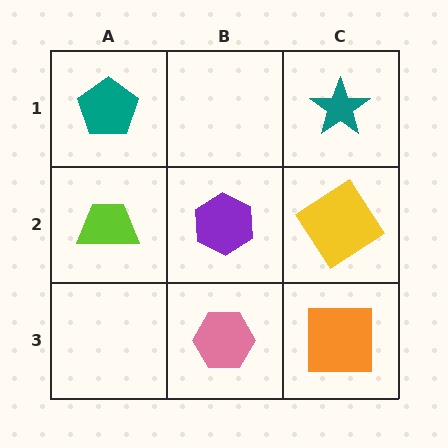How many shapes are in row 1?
2 shapes.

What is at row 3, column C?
An orange square.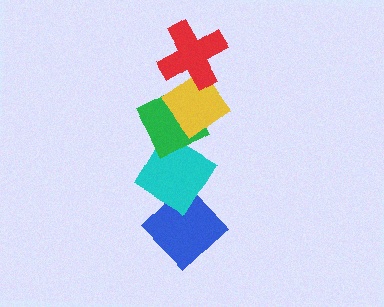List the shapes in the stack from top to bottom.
From top to bottom: the red cross, the yellow diamond, the green diamond, the cyan diamond, the blue diamond.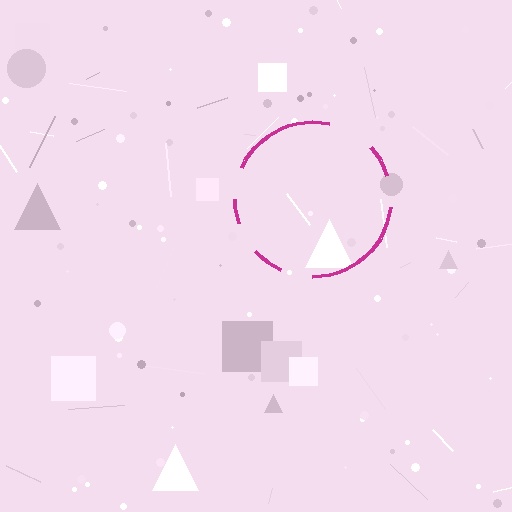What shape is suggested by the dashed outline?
The dashed outline suggests a circle.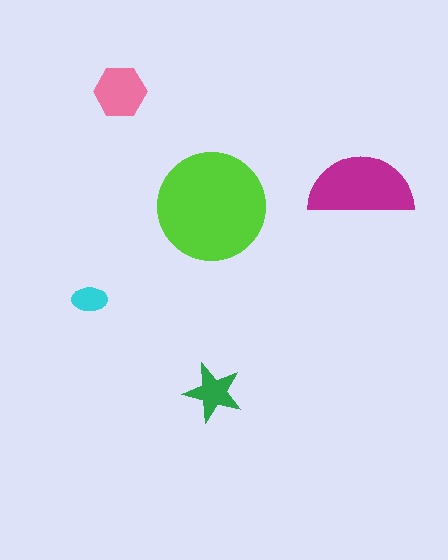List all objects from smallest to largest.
The cyan ellipse, the green star, the pink hexagon, the magenta semicircle, the lime circle.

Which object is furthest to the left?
The cyan ellipse is leftmost.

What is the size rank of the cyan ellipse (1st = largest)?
5th.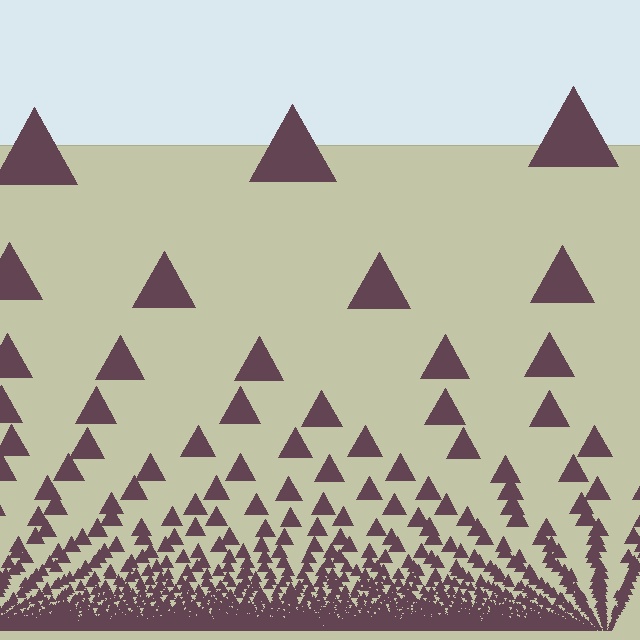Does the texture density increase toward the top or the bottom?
Density increases toward the bottom.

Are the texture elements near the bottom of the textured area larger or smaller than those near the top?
Smaller. The gradient is inverted — elements near the bottom are smaller and denser.